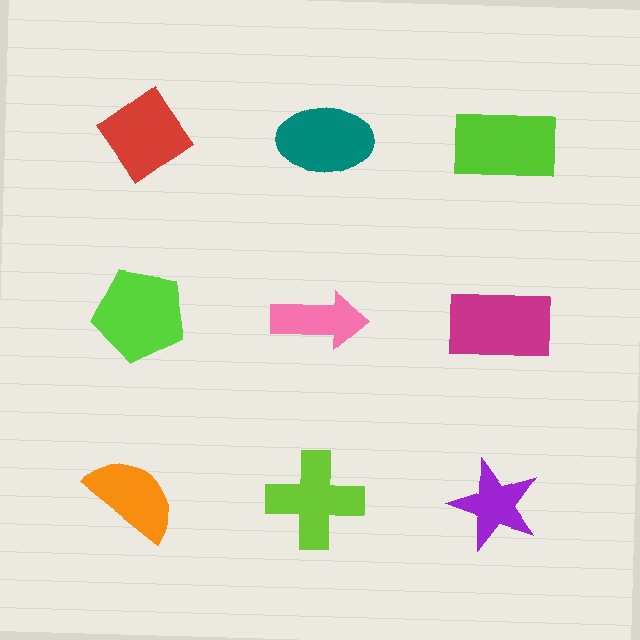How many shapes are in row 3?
3 shapes.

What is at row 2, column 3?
A magenta rectangle.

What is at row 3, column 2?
A lime cross.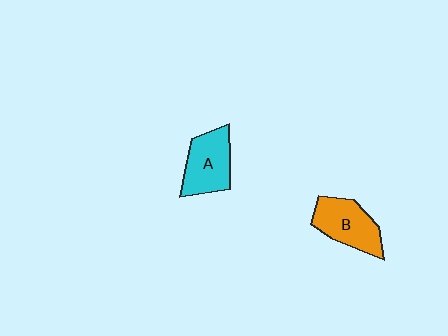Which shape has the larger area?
Shape B (orange).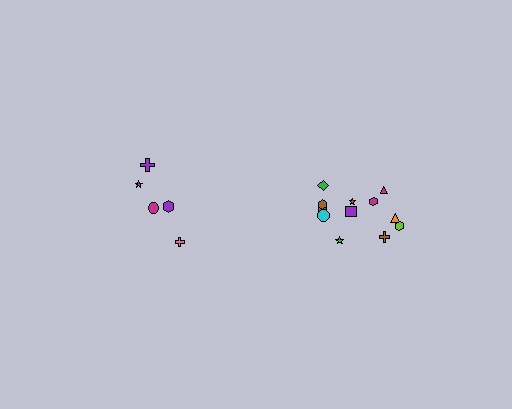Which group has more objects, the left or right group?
The right group.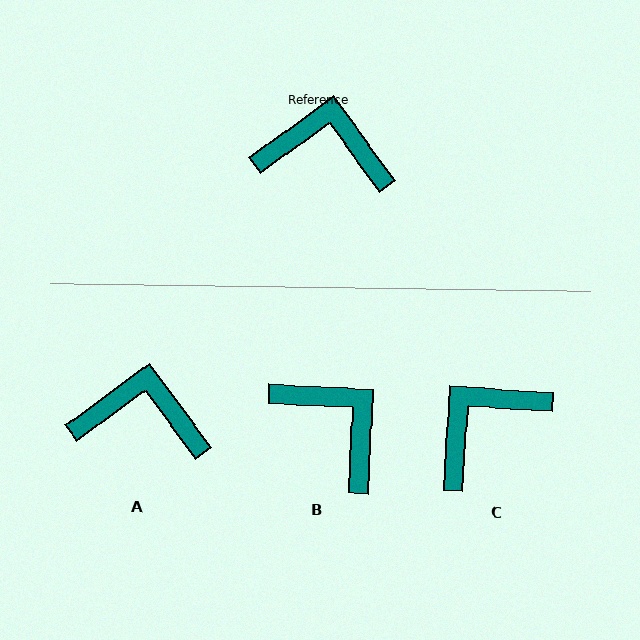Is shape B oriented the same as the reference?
No, it is off by about 39 degrees.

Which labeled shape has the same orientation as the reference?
A.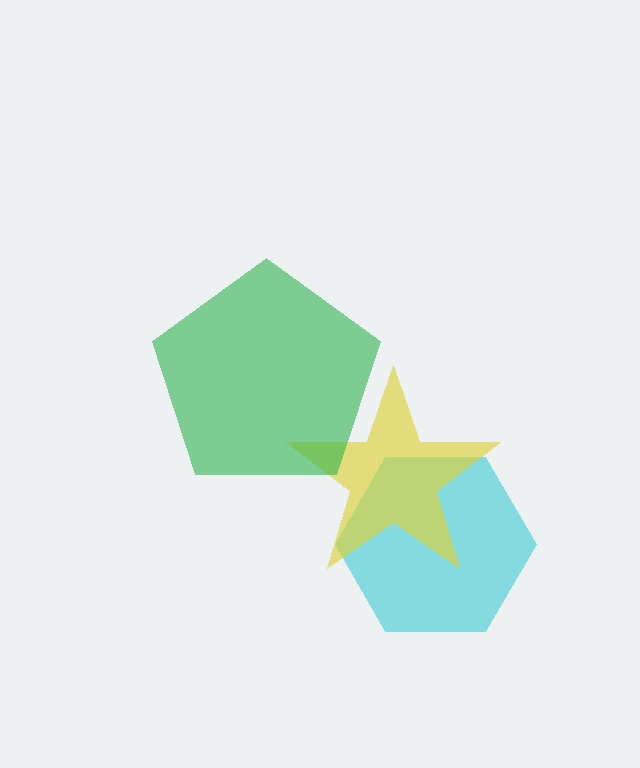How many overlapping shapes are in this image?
There are 3 overlapping shapes in the image.